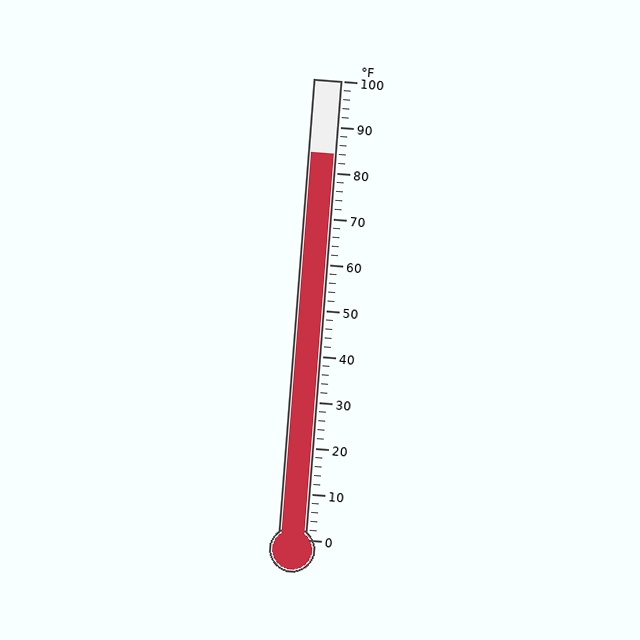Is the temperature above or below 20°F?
The temperature is above 20°F.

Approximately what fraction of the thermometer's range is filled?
The thermometer is filled to approximately 85% of its range.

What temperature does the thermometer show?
The thermometer shows approximately 84°F.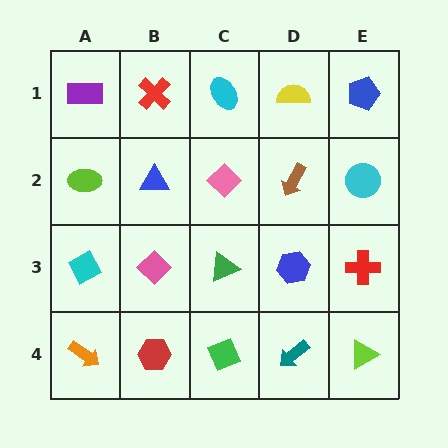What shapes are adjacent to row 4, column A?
A cyan diamond (row 3, column A), a red hexagon (row 4, column B).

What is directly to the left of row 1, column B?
A purple rectangle.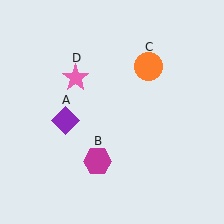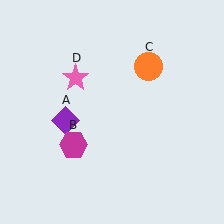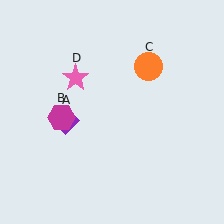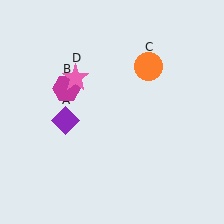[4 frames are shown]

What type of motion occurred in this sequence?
The magenta hexagon (object B) rotated clockwise around the center of the scene.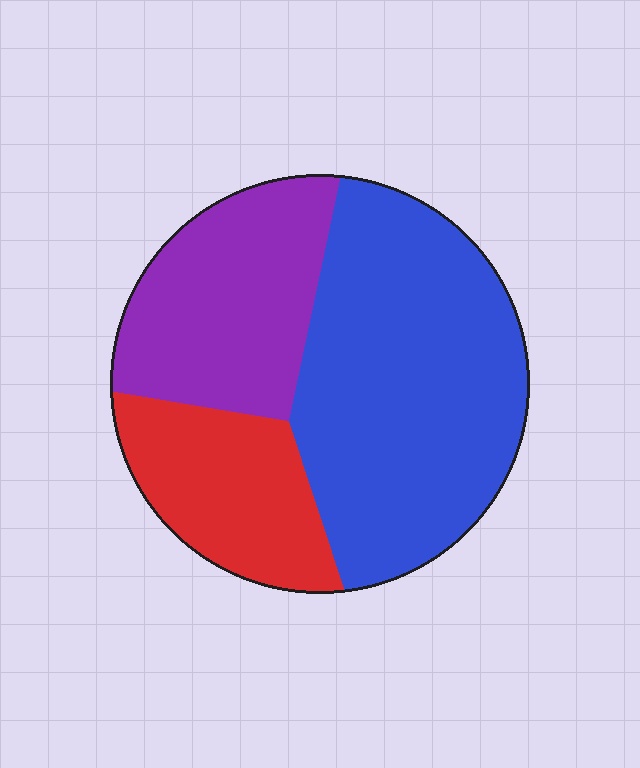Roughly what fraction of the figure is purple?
Purple covers 28% of the figure.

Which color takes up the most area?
Blue, at roughly 50%.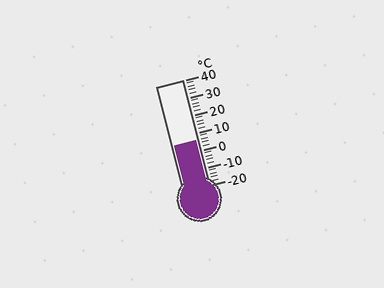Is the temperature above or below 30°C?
The temperature is below 30°C.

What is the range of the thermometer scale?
The thermometer scale ranges from -20°C to 40°C.